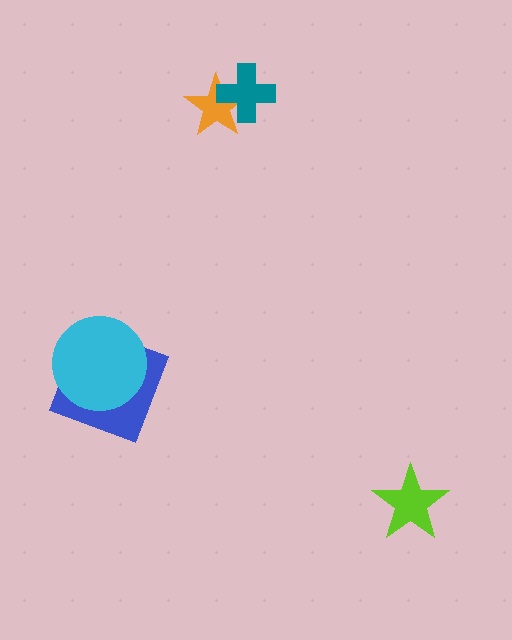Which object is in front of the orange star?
The teal cross is in front of the orange star.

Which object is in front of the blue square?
The cyan circle is in front of the blue square.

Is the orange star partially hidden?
Yes, it is partially covered by another shape.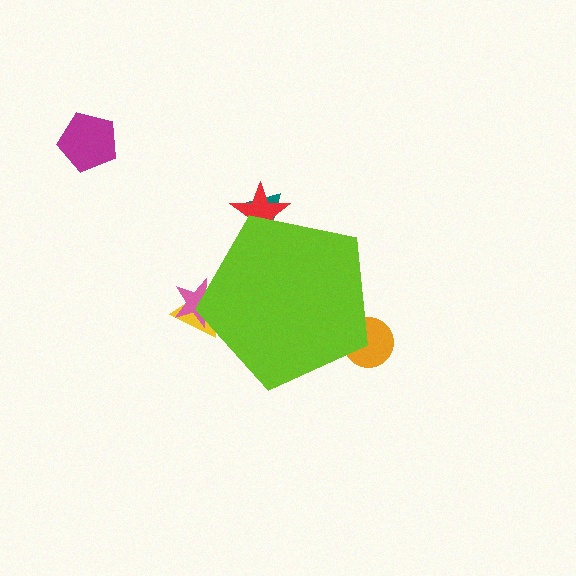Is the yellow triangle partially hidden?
Yes, the yellow triangle is partially hidden behind the lime pentagon.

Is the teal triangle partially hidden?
Yes, the teal triangle is partially hidden behind the lime pentagon.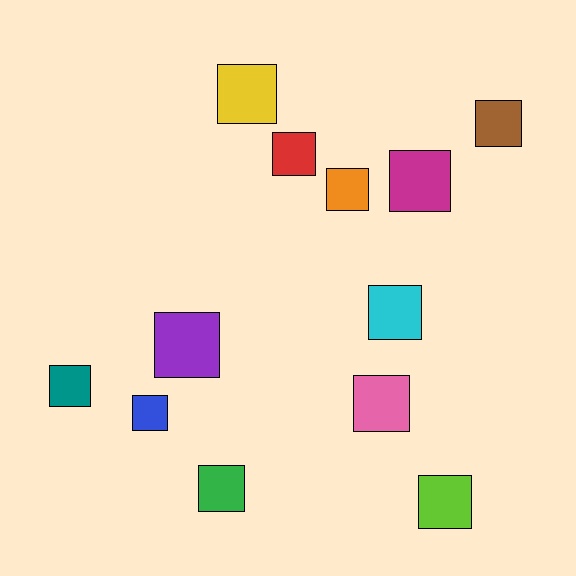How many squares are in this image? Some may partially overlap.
There are 12 squares.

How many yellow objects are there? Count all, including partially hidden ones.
There is 1 yellow object.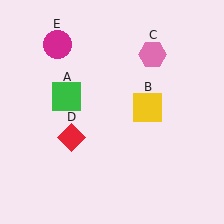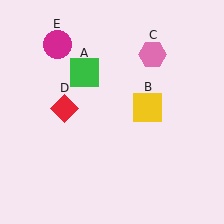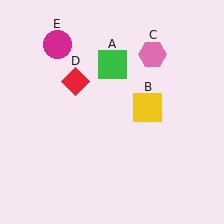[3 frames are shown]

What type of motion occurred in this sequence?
The green square (object A), red diamond (object D) rotated clockwise around the center of the scene.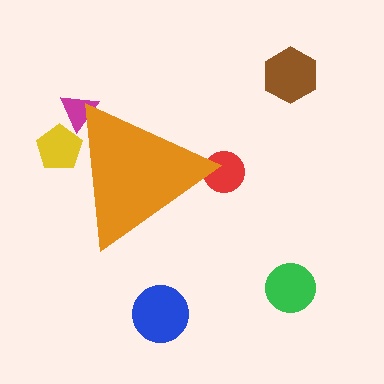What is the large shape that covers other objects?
An orange triangle.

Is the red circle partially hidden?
Yes, the red circle is partially hidden behind the orange triangle.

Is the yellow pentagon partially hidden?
Yes, the yellow pentagon is partially hidden behind the orange triangle.